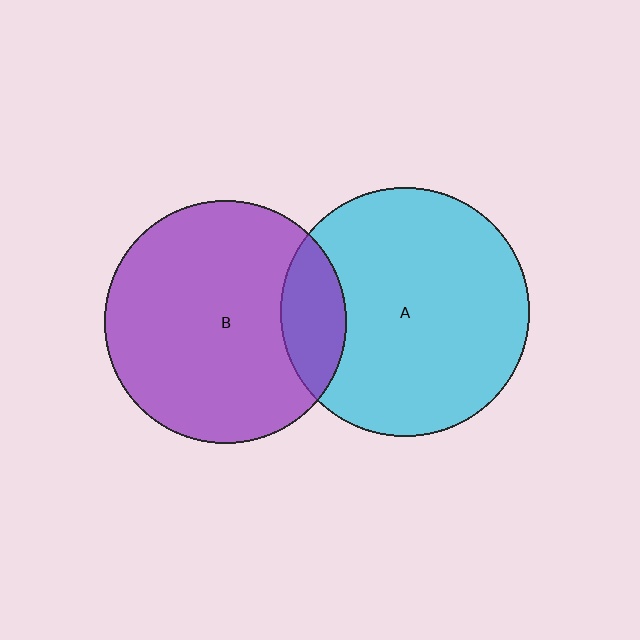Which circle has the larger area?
Circle A (cyan).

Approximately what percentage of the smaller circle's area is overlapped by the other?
Approximately 15%.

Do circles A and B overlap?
Yes.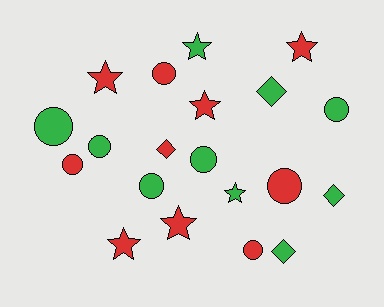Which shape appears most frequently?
Circle, with 9 objects.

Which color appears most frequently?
Green, with 10 objects.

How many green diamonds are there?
There are 3 green diamonds.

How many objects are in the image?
There are 20 objects.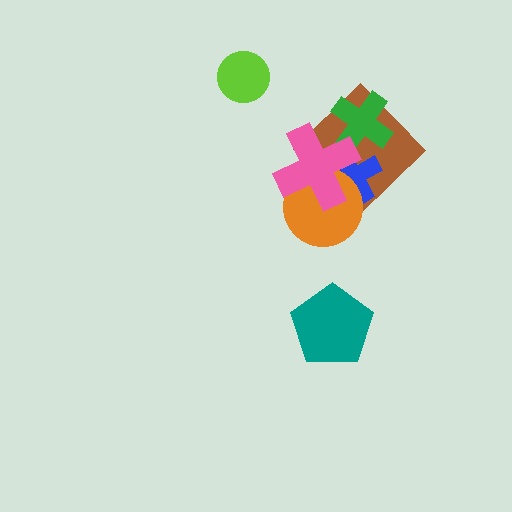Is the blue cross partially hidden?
Yes, it is partially covered by another shape.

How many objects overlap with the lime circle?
0 objects overlap with the lime circle.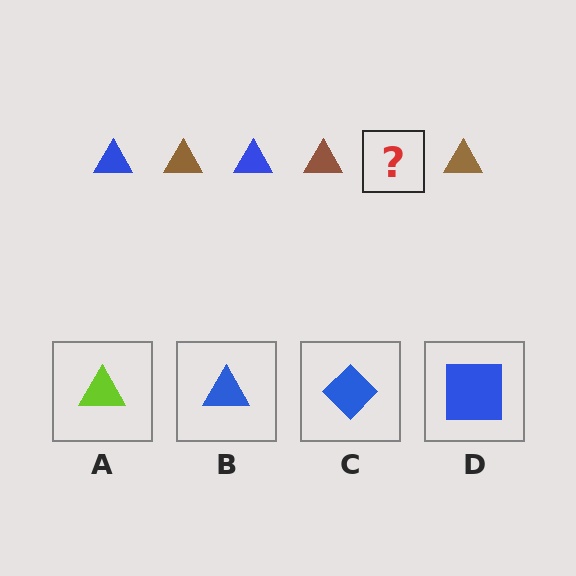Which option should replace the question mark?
Option B.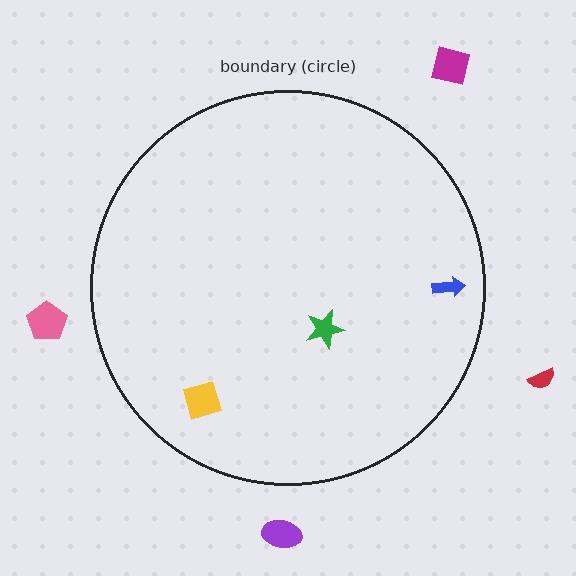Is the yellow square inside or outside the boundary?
Inside.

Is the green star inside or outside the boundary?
Inside.